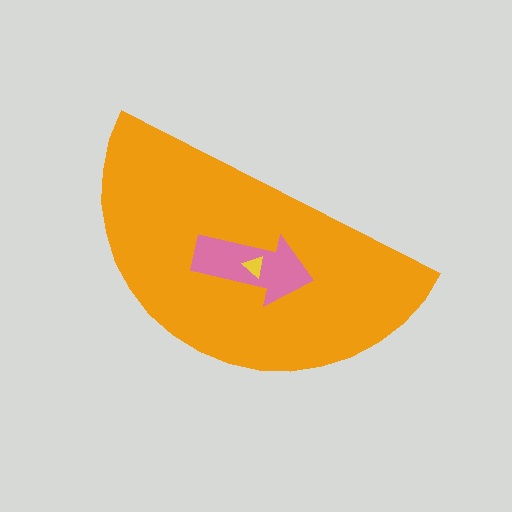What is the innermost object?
The yellow triangle.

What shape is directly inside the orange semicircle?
The pink arrow.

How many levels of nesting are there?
3.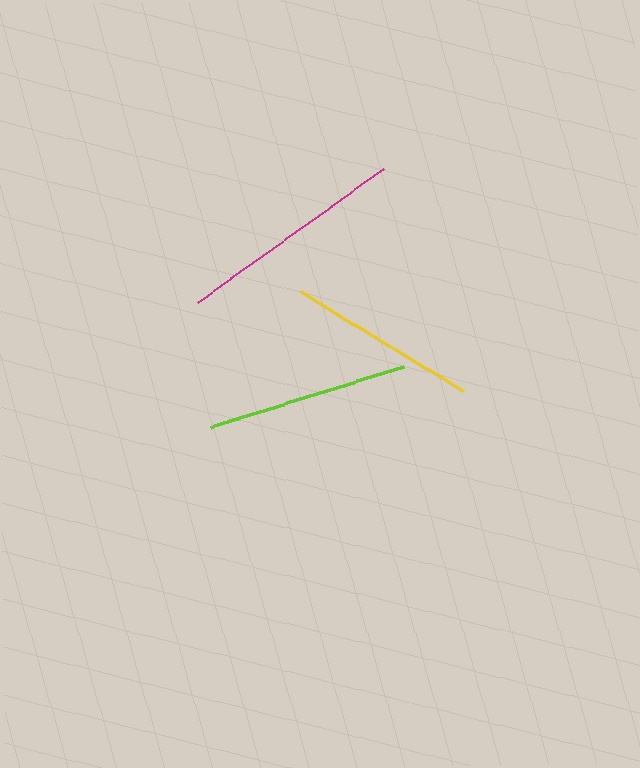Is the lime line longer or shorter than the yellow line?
The lime line is longer than the yellow line.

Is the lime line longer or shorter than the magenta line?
The magenta line is longer than the lime line.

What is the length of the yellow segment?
The yellow segment is approximately 192 pixels long.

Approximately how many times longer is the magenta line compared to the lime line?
The magenta line is approximately 1.1 times the length of the lime line.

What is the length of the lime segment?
The lime segment is approximately 203 pixels long.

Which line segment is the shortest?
The yellow line is the shortest at approximately 192 pixels.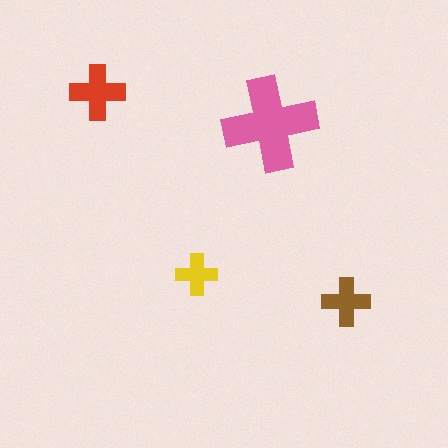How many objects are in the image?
There are 4 objects in the image.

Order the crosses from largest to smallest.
the pink one, the red one, the brown one, the yellow one.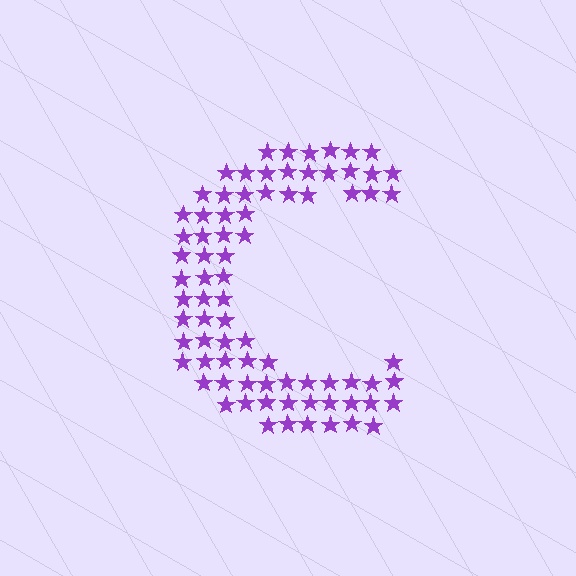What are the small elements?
The small elements are stars.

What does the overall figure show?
The overall figure shows the letter C.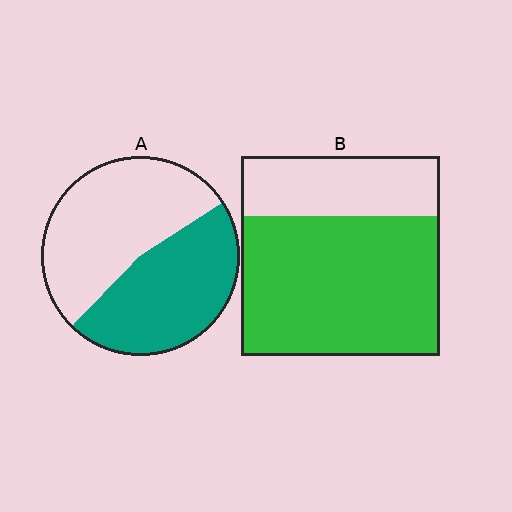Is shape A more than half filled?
Roughly half.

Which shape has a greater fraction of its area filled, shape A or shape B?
Shape B.